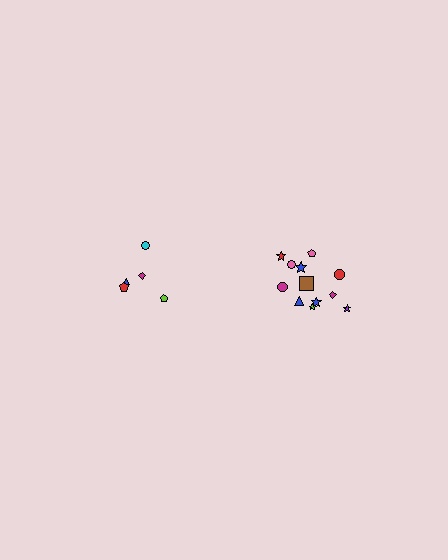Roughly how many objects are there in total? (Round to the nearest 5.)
Roughly 15 objects in total.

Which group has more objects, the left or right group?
The right group.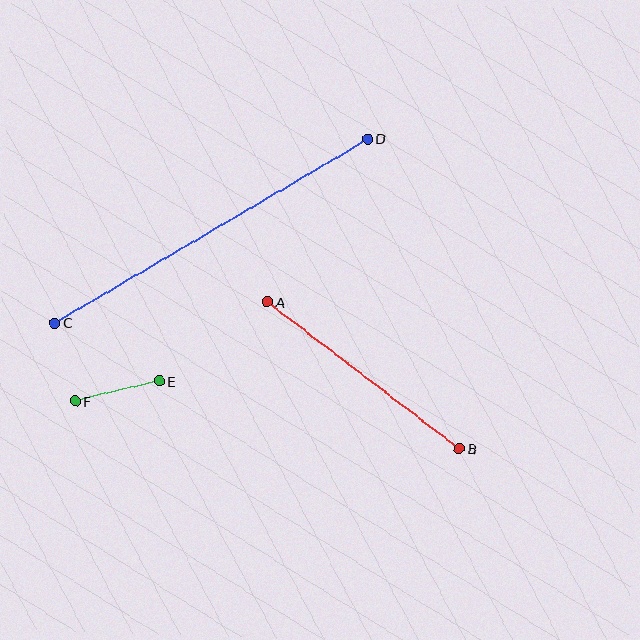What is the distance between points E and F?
The distance is approximately 86 pixels.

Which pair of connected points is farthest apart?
Points C and D are farthest apart.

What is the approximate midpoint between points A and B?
The midpoint is at approximately (363, 375) pixels.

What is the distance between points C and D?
The distance is approximately 363 pixels.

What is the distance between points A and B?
The distance is approximately 242 pixels.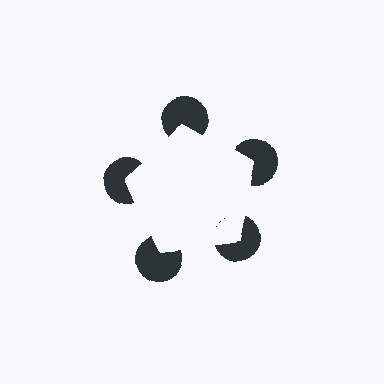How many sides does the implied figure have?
5 sides.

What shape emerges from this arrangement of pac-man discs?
An illusory pentagon — its edges are inferred from the aligned wedge cuts in the pac-man discs, not physically drawn.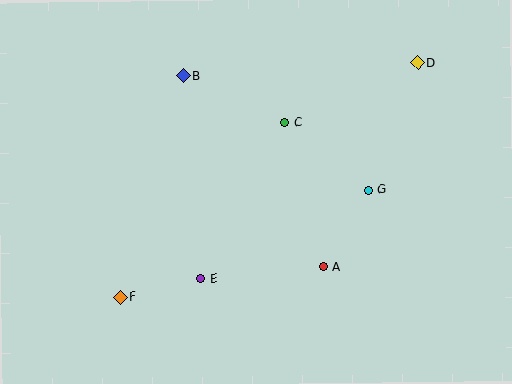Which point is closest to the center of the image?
Point C at (285, 122) is closest to the center.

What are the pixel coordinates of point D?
Point D is at (418, 63).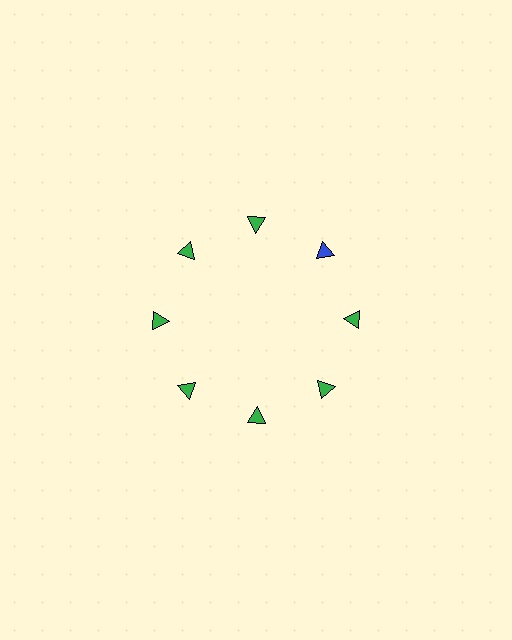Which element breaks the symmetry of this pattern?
The blue triangle at roughly the 2 o'clock position breaks the symmetry. All other shapes are green triangles.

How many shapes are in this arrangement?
There are 8 shapes arranged in a ring pattern.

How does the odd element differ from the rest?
It has a different color: blue instead of green.